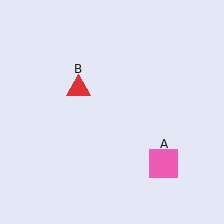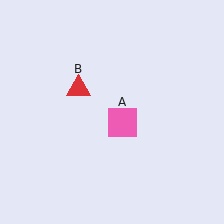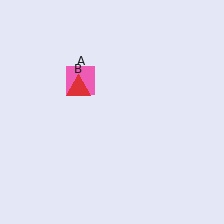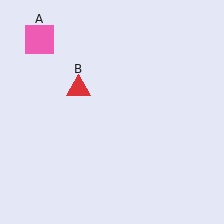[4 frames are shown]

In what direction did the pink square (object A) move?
The pink square (object A) moved up and to the left.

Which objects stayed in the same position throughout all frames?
Red triangle (object B) remained stationary.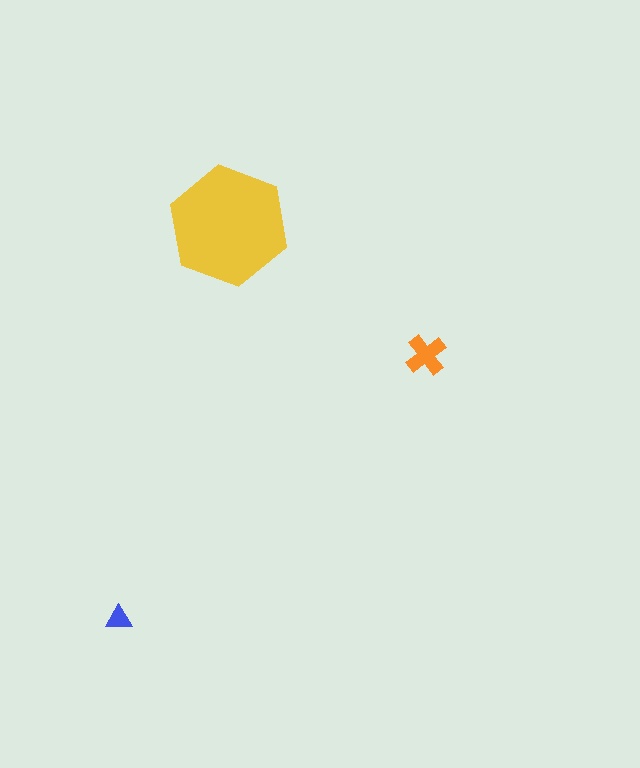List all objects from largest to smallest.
The yellow hexagon, the orange cross, the blue triangle.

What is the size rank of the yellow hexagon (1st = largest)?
1st.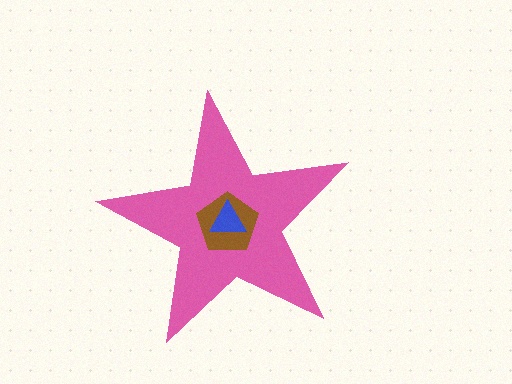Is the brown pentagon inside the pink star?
Yes.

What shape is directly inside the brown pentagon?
The blue triangle.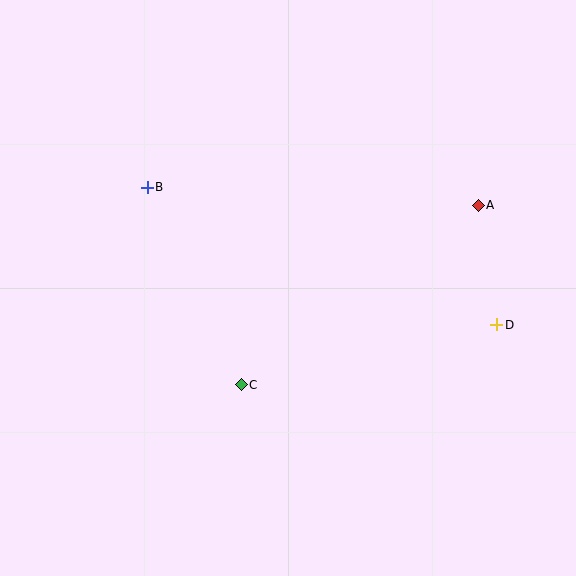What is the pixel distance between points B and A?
The distance between B and A is 331 pixels.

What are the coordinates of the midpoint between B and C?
The midpoint between B and C is at (194, 286).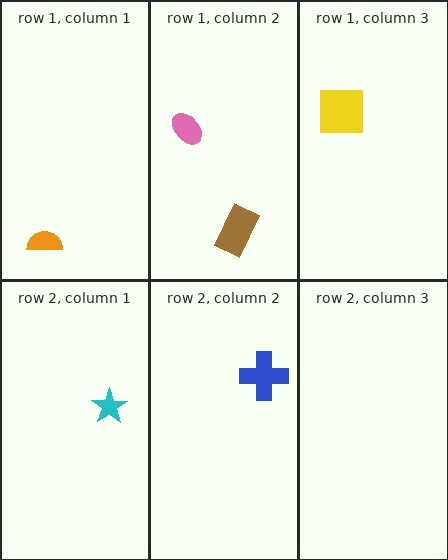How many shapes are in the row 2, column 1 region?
1.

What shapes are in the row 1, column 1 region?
The orange semicircle.